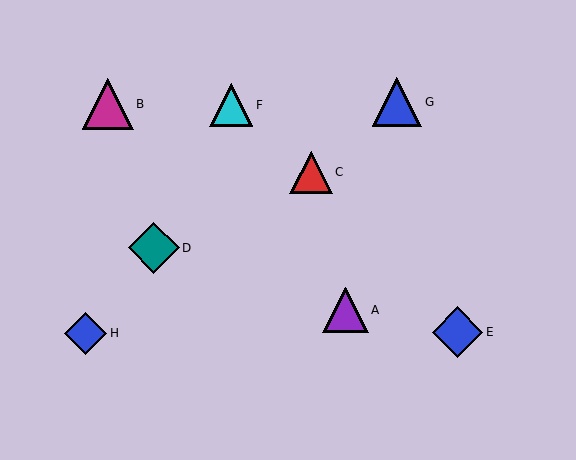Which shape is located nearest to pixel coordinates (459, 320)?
The blue diamond (labeled E) at (457, 332) is nearest to that location.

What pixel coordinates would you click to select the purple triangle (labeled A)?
Click at (346, 310) to select the purple triangle A.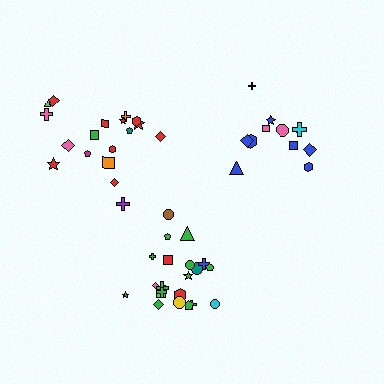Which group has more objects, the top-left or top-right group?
The top-left group.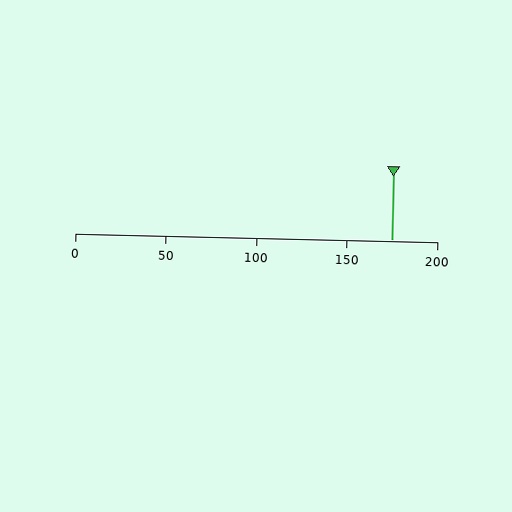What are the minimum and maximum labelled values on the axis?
The axis runs from 0 to 200.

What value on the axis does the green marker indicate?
The marker indicates approximately 175.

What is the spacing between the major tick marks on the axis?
The major ticks are spaced 50 apart.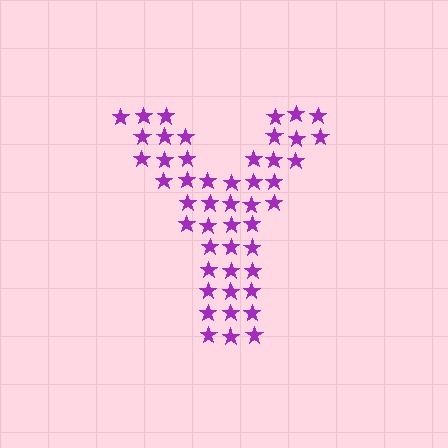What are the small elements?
The small elements are stars.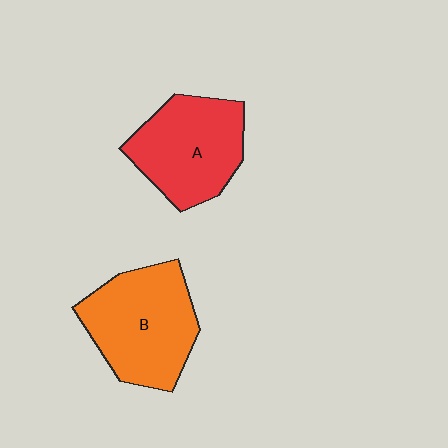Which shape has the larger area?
Shape B (orange).